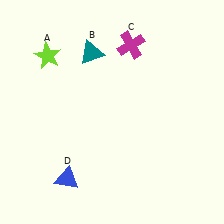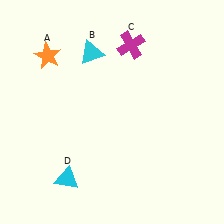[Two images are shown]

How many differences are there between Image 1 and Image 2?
There are 3 differences between the two images.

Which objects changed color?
A changed from lime to orange. B changed from teal to cyan. D changed from blue to cyan.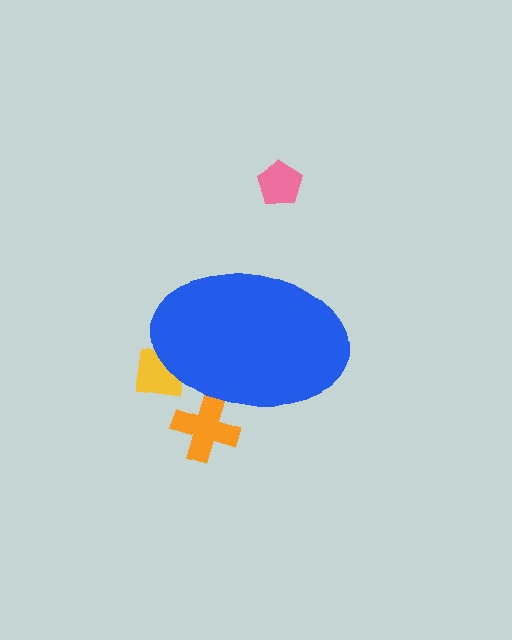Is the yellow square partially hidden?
Yes, the yellow square is partially hidden behind the blue ellipse.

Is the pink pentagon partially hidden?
No, the pink pentagon is fully visible.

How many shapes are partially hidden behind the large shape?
2 shapes are partially hidden.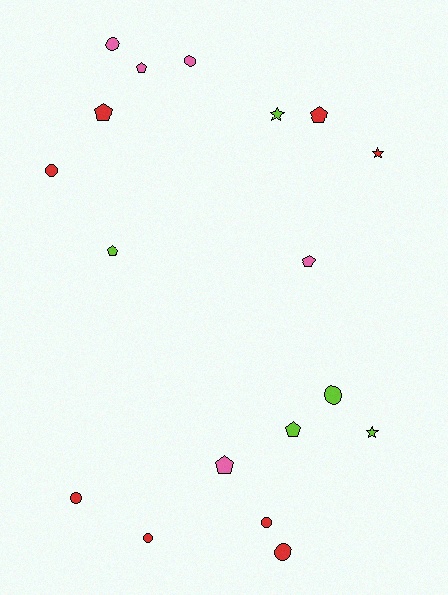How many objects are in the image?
There are 18 objects.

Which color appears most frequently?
Red, with 8 objects.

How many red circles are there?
There are 5 red circles.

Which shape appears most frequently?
Circle, with 8 objects.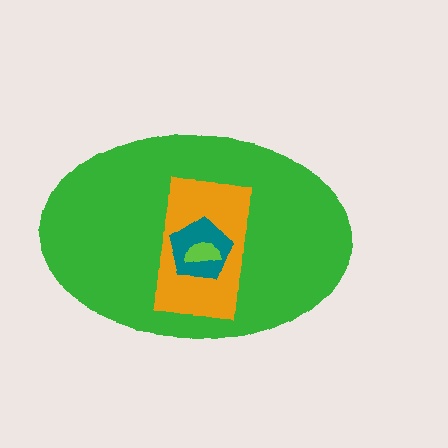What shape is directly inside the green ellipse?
The orange rectangle.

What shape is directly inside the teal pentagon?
The lime semicircle.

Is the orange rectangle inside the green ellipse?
Yes.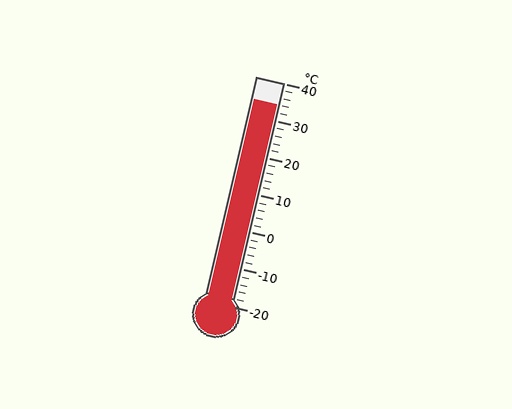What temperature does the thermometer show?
The thermometer shows approximately 34°C.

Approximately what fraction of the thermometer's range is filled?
The thermometer is filled to approximately 90% of its range.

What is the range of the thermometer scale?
The thermometer scale ranges from -20°C to 40°C.